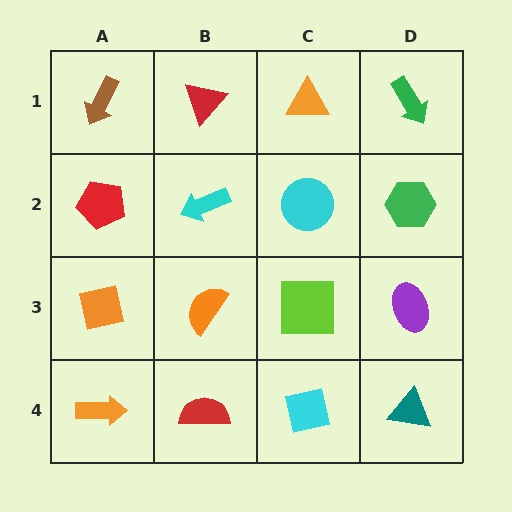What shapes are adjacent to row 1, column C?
A cyan circle (row 2, column C), a red triangle (row 1, column B), a green arrow (row 1, column D).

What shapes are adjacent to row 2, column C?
An orange triangle (row 1, column C), a lime square (row 3, column C), a cyan arrow (row 2, column B), a green hexagon (row 2, column D).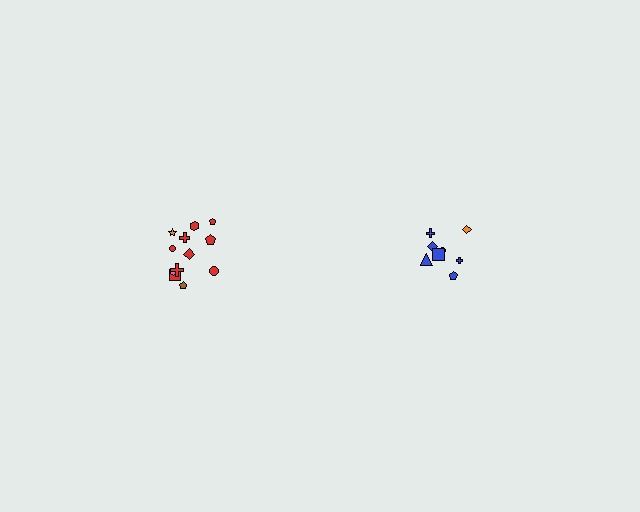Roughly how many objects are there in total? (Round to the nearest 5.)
Roughly 20 objects in total.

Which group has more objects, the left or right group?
The left group.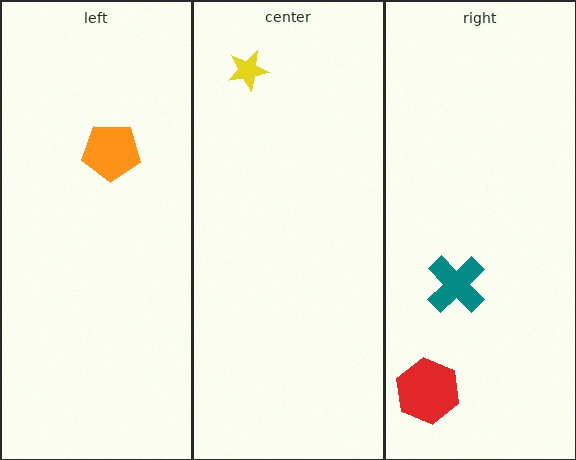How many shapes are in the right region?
2.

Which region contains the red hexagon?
The right region.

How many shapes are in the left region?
1.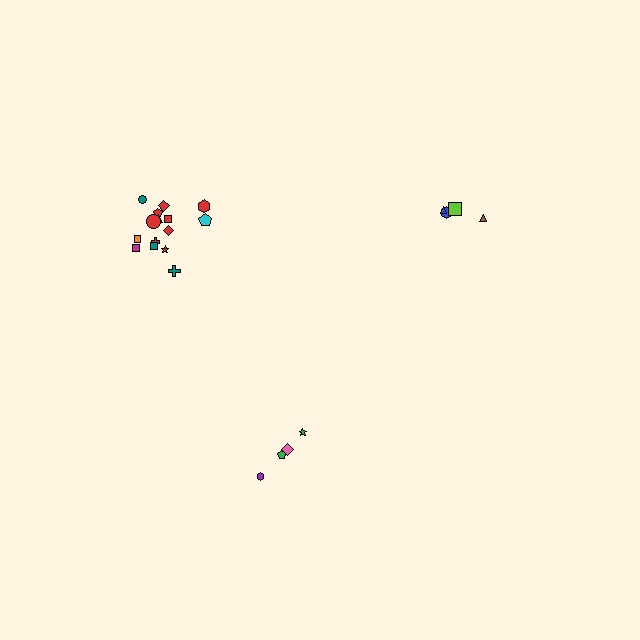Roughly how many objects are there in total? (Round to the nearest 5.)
Roughly 25 objects in total.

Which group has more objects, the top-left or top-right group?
The top-left group.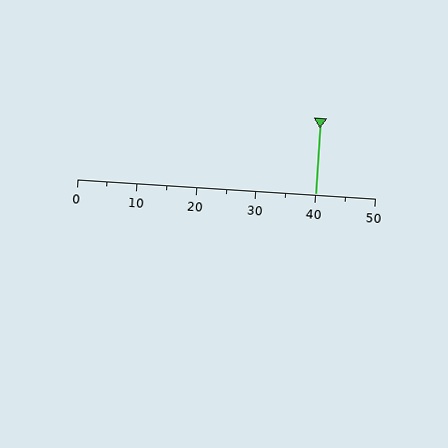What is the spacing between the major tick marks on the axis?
The major ticks are spaced 10 apart.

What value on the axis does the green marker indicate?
The marker indicates approximately 40.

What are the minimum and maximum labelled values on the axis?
The axis runs from 0 to 50.